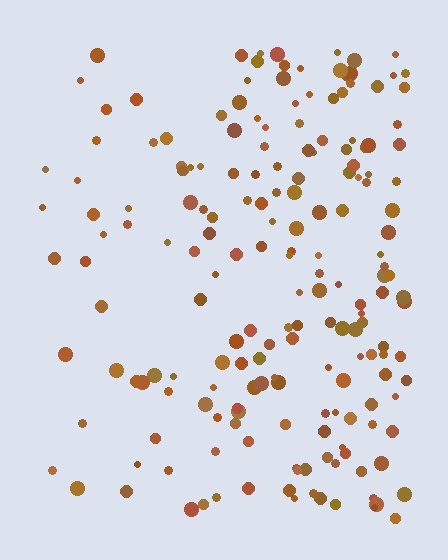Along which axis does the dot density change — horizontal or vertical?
Horizontal.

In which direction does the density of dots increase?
From left to right, with the right side densest.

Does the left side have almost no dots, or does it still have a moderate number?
Still a moderate number, just noticeably fewer than the right.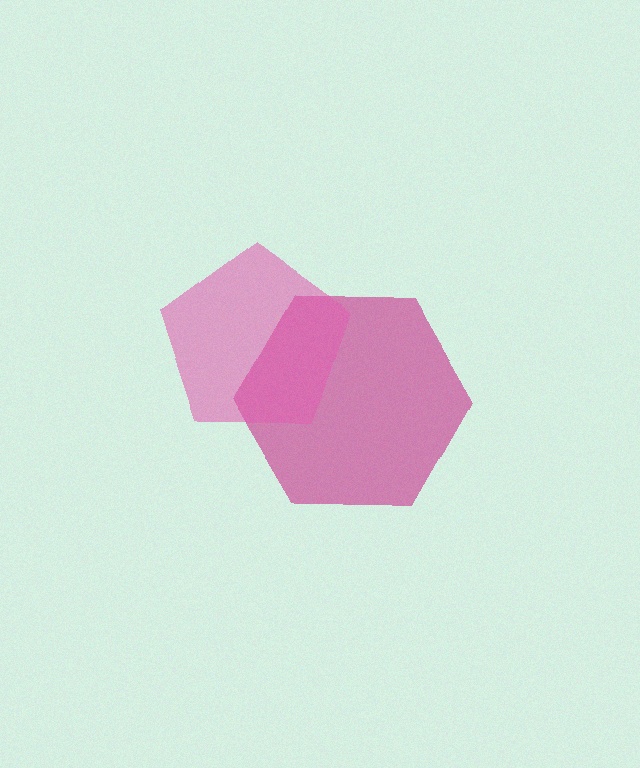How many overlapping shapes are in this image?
There are 2 overlapping shapes in the image.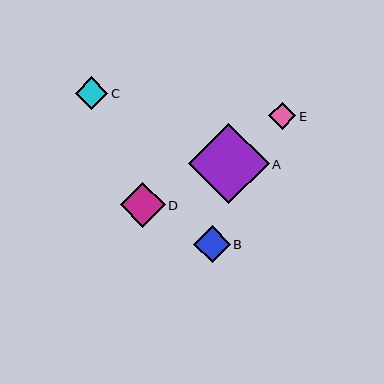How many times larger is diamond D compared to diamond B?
Diamond D is approximately 1.2 times the size of diamond B.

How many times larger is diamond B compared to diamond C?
Diamond B is approximately 1.1 times the size of diamond C.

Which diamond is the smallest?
Diamond E is the smallest with a size of approximately 27 pixels.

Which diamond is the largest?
Diamond A is the largest with a size of approximately 81 pixels.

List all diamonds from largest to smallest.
From largest to smallest: A, D, B, C, E.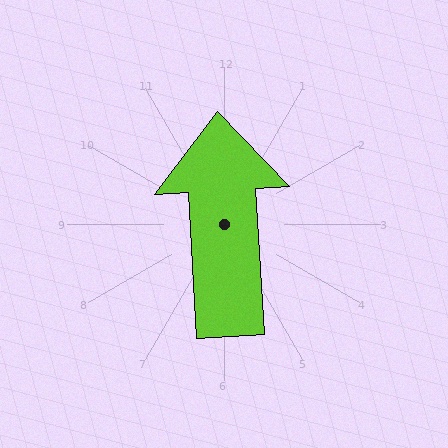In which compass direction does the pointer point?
North.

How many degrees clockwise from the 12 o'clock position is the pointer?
Approximately 357 degrees.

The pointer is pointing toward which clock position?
Roughly 12 o'clock.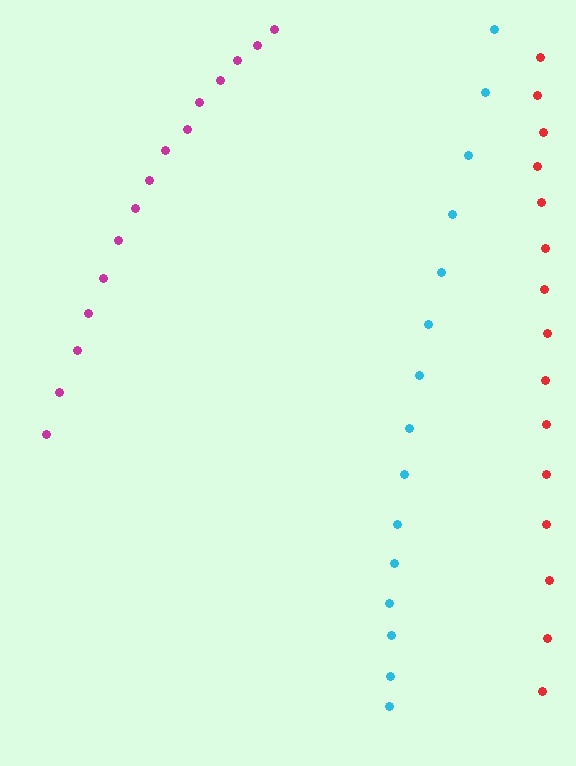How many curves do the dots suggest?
There are 3 distinct paths.